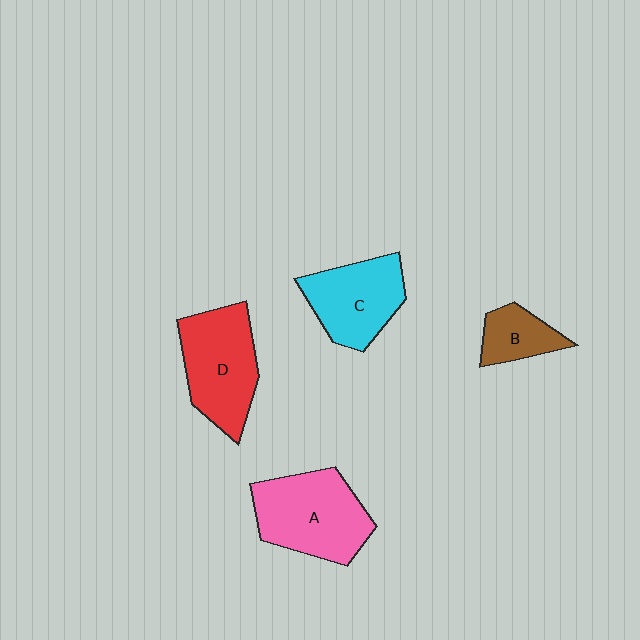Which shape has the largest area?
Shape A (pink).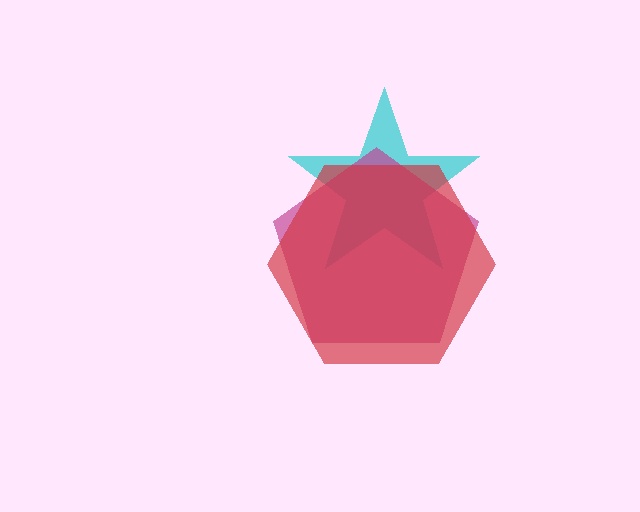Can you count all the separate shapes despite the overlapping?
Yes, there are 3 separate shapes.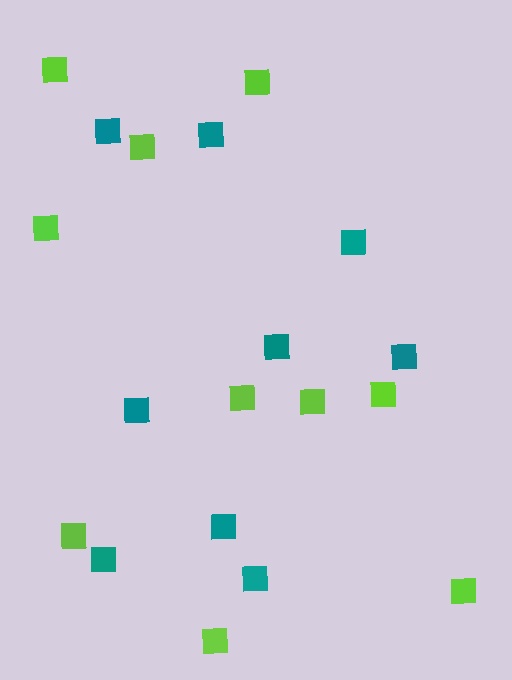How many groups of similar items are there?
There are 2 groups: one group of lime squares (10) and one group of teal squares (9).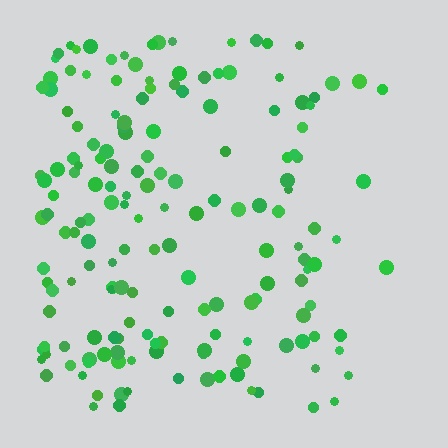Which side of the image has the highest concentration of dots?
The left.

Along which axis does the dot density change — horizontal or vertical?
Horizontal.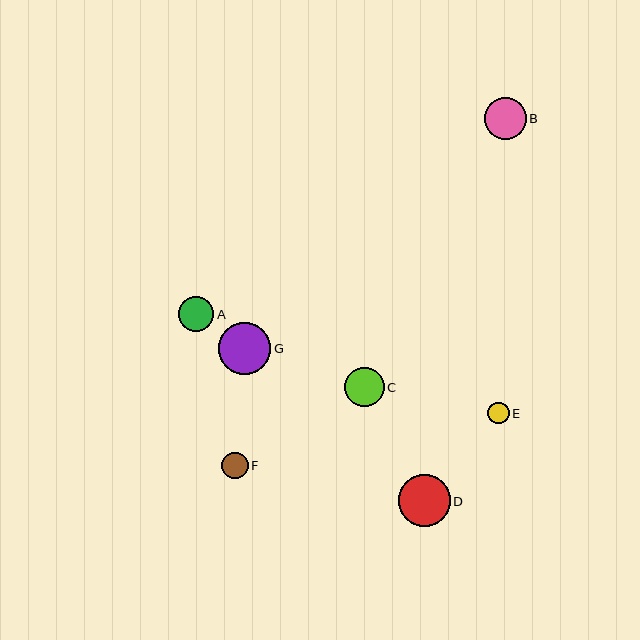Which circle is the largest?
Circle G is the largest with a size of approximately 52 pixels.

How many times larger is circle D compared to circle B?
Circle D is approximately 1.2 times the size of circle B.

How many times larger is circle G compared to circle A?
Circle G is approximately 1.5 times the size of circle A.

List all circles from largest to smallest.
From largest to smallest: G, D, B, C, A, F, E.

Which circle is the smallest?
Circle E is the smallest with a size of approximately 22 pixels.